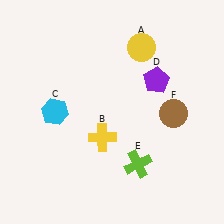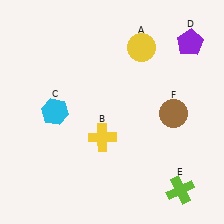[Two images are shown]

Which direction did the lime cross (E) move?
The lime cross (E) moved right.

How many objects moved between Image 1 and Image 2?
2 objects moved between the two images.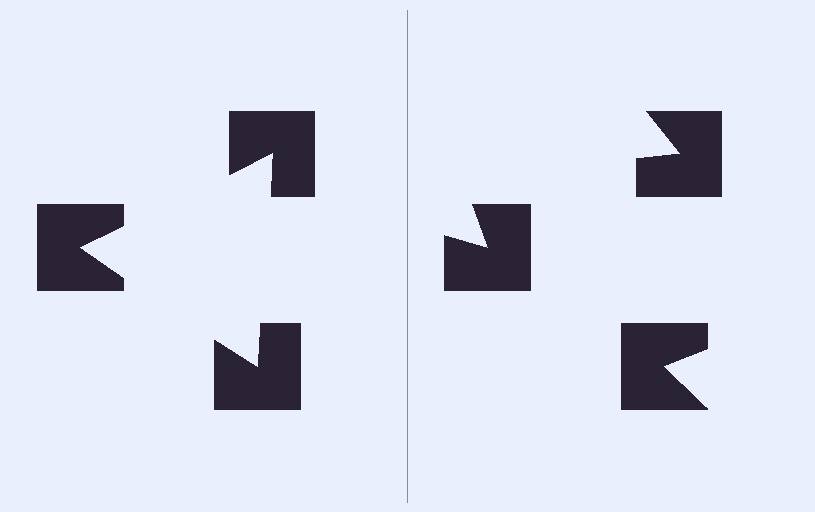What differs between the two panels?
The notched squares are positioned identically on both sides; only the wedge orientations differ. On the left they align to a triangle; on the right they are misaligned.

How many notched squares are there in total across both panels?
6 — 3 on each side.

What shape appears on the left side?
An illusory triangle.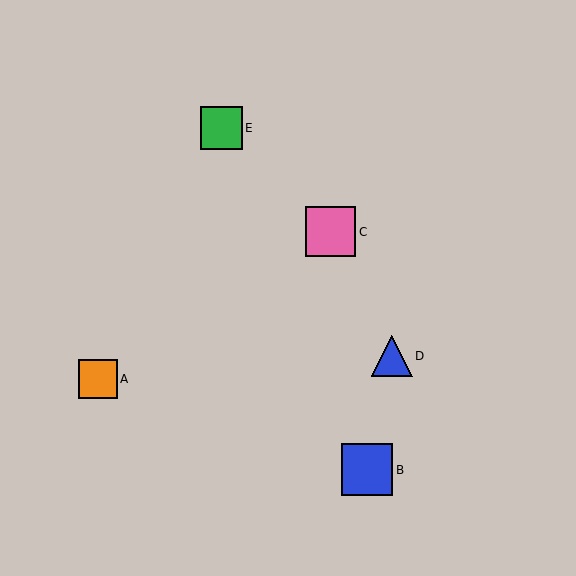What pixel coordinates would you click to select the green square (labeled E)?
Click at (221, 128) to select the green square E.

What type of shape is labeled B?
Shape B is a blue square.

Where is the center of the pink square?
The center of the pink square is at (331, 232).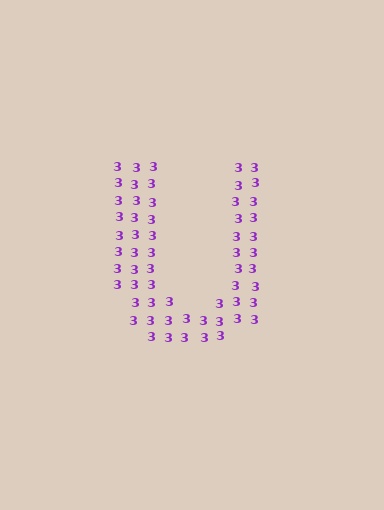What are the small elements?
The small elements are digit 3's.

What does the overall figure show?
The overall figure shows the letter U.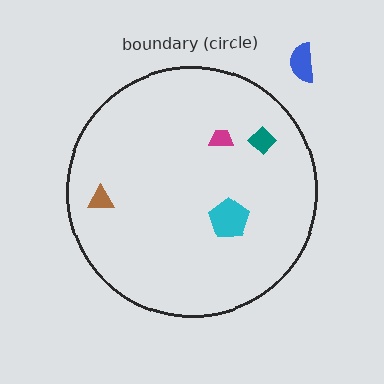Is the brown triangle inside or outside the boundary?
Inside.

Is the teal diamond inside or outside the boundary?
Inside.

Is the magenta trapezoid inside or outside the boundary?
Inside.